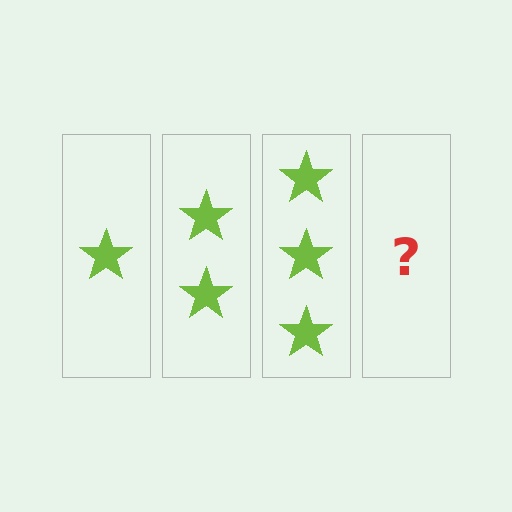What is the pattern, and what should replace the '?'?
The pattern is that each step adds one more star. The '?' should be 4 stars.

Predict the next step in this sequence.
The next step is 4 stars.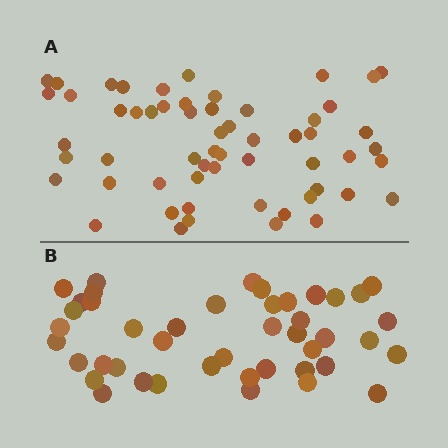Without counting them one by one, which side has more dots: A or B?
Region A (the top region) has more dots.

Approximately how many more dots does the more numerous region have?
Region A has approximately 15 more dots than region B.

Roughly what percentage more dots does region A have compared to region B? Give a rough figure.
About 30% more.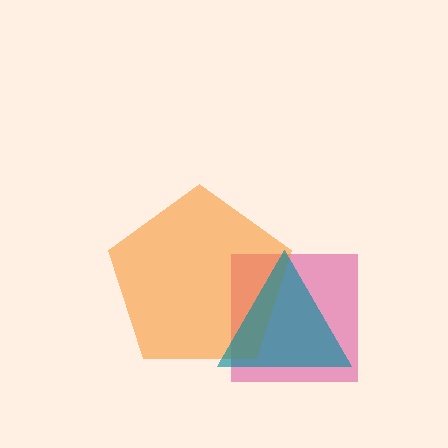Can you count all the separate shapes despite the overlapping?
Yes, there are 3 separate shapes.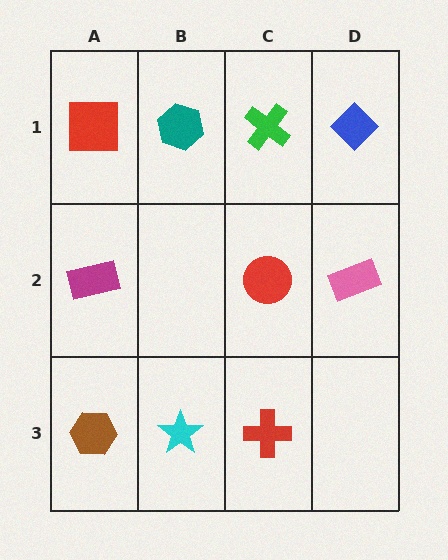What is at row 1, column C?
A green cross.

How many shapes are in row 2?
3 shapes.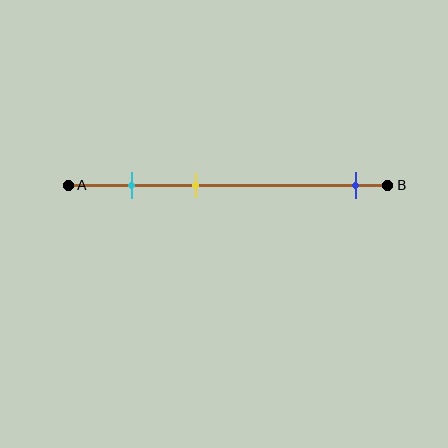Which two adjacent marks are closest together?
The cyan and yellow marks are the closest adjacent pair.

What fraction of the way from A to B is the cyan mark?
The cyan mark is approximately 20% (0.2) of the way from A to B.